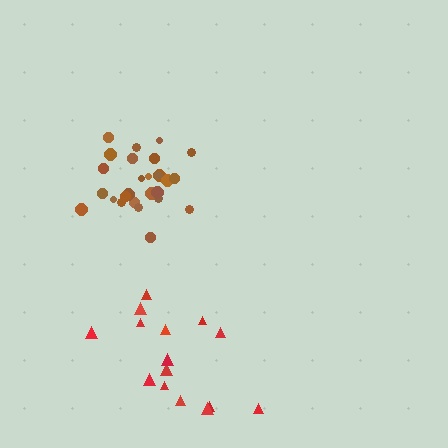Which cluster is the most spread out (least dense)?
Red.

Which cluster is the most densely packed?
Brown.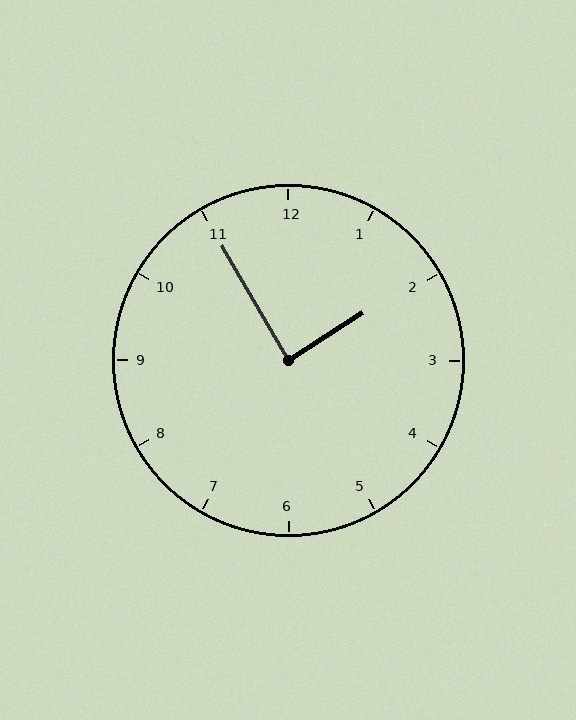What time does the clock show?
1:55.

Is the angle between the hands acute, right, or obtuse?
It is right.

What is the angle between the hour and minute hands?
Approximately 88 degrees.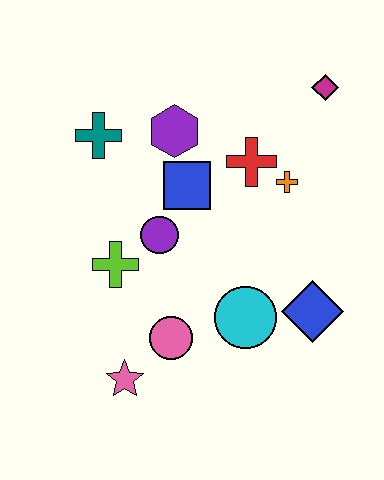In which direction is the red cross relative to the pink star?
The red cross is above the pink star.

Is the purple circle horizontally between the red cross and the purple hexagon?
No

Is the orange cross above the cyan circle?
Yes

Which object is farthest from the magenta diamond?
The pink star is farthest from the magenta diamond.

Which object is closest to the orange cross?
The red cross is closest to the orange cross.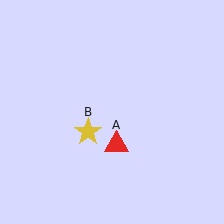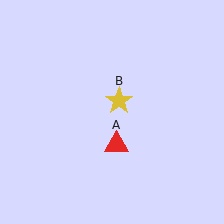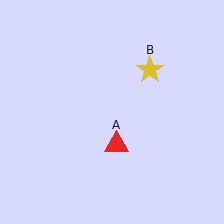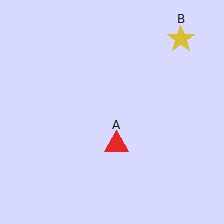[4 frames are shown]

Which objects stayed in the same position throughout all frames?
Red triangle (object A) remained stationary.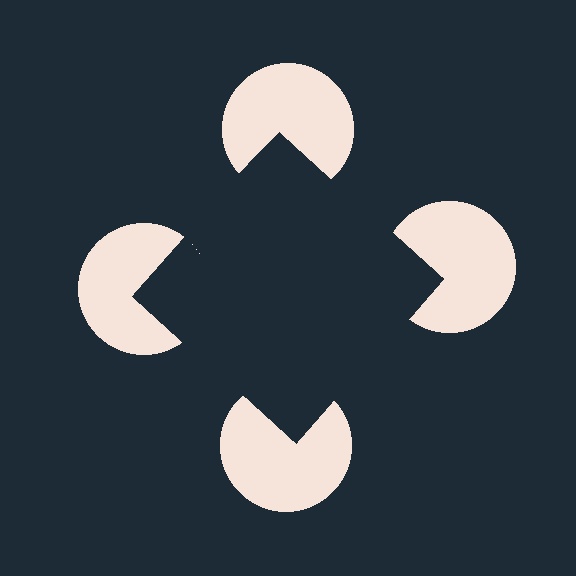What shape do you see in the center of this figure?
An illusory square — its edges are inferred from the aligned wedge cuts in the pac-man discs, not physically drawn.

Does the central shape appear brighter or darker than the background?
It typically appears slightly darker than the background, even though no actual brightness change is drawn.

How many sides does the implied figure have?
4 sides.